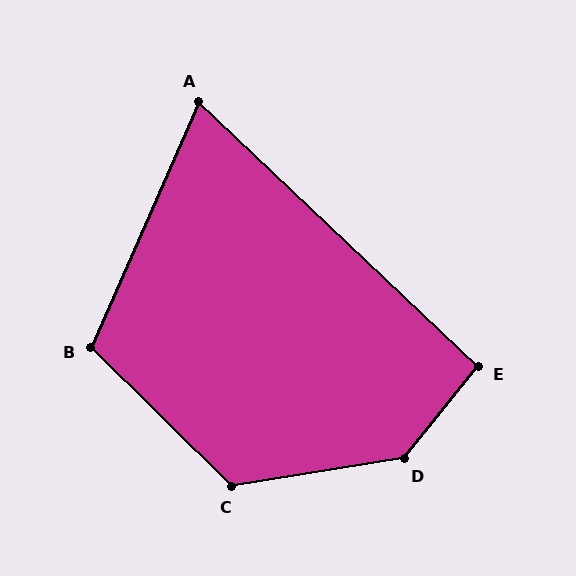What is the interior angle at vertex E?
Approximately 94 degrees (approximately right).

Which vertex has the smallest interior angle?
A, at approximately 70 degrees.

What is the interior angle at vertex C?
Approximately 126 degrees (obtuse).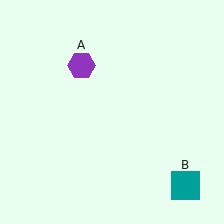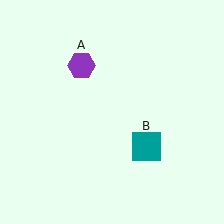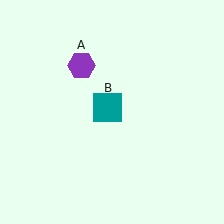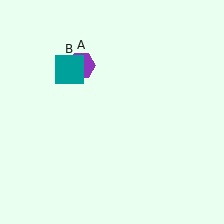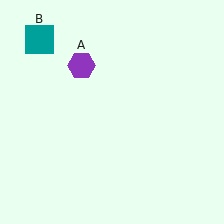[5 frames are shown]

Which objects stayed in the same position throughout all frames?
Purple hexagon (object A) remained stationary.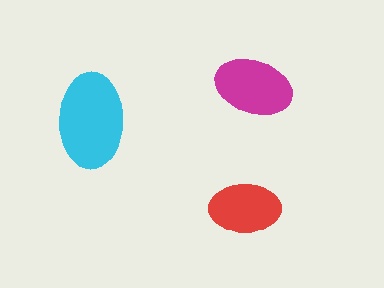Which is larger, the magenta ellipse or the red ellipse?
The magenta one.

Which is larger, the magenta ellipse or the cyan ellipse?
The cyan one.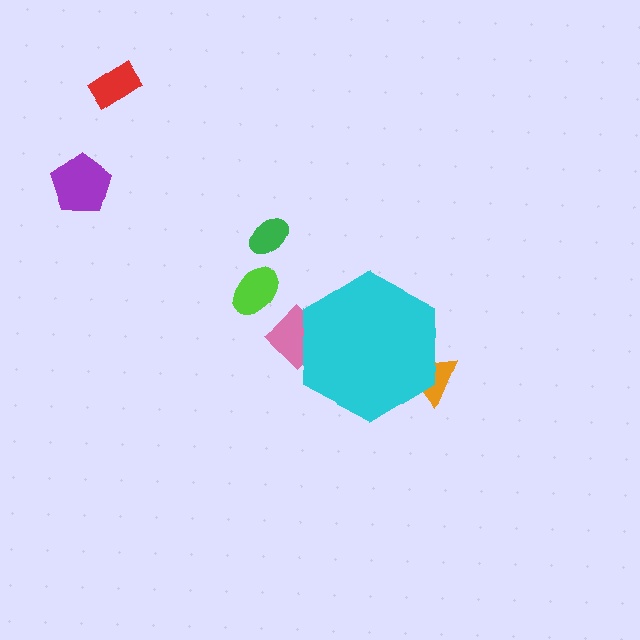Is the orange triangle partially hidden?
Yes, the orange triangle is partially hidden behind the cyan hexagon.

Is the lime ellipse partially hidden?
No, the lime ellipse is fully visible.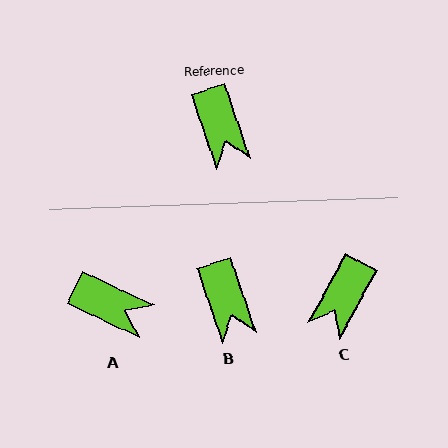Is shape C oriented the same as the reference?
No, it is off by about 47 degrees.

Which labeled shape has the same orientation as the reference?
B.